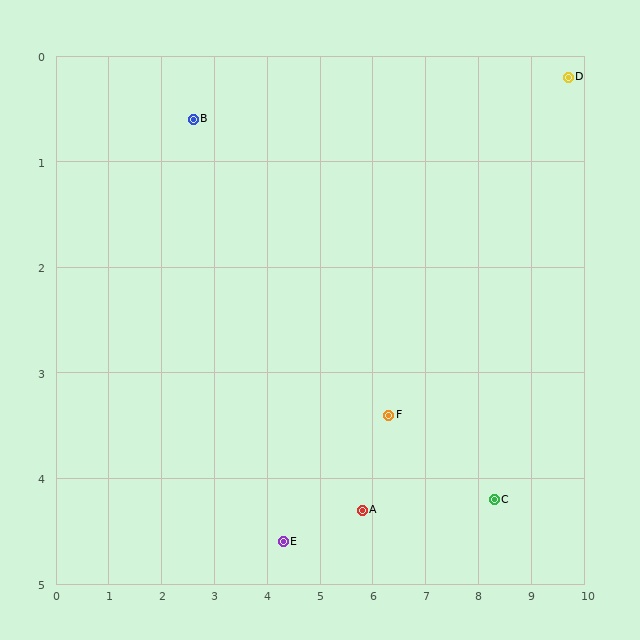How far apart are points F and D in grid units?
Points F and D are about 4.7 grid units apart.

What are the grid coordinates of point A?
Point A is at approximately (5.8, 4.3).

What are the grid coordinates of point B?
Point B is at approximately (2.6, 0.6).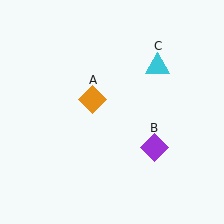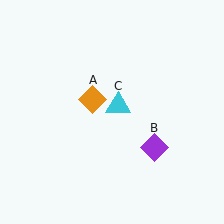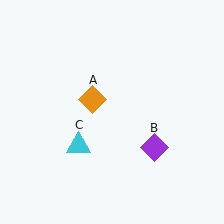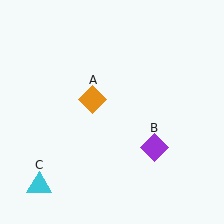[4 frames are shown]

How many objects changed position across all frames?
1 object changed position: cyan triangle (object C).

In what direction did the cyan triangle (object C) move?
The cyan triangle (object C) moved down and to the left.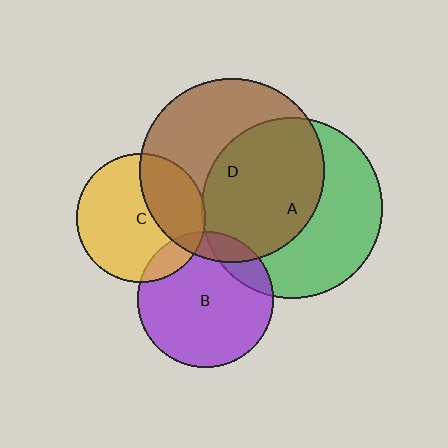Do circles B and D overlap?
Yes.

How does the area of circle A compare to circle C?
Approximately 2.0 times.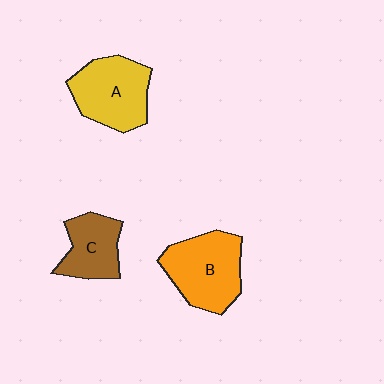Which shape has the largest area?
Shape B (orange).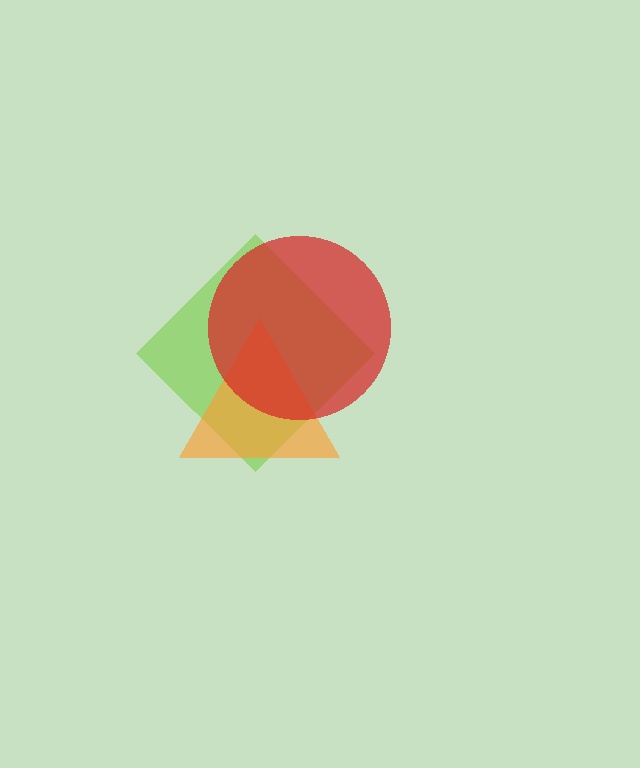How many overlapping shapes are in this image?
There are 3 overlapping shapes in the image.